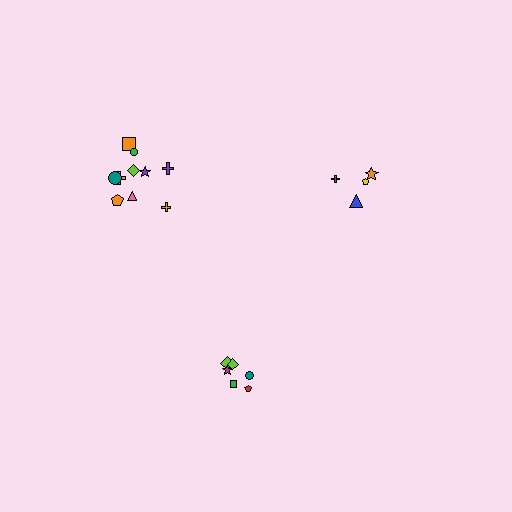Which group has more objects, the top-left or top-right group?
The top-left group.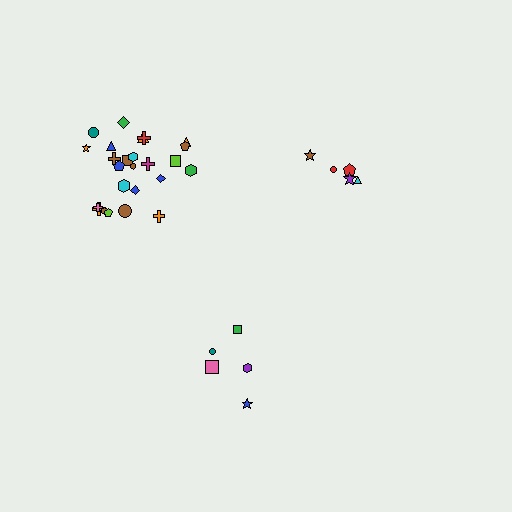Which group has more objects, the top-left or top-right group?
The top-left group.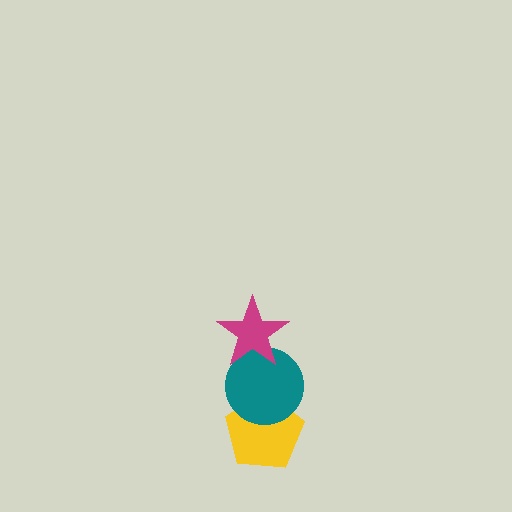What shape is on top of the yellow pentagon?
The teal circle is on top of the yellow pentagon.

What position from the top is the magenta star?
The magenta star is 1st from the top.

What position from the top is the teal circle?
The teal circle is 2nd from the top.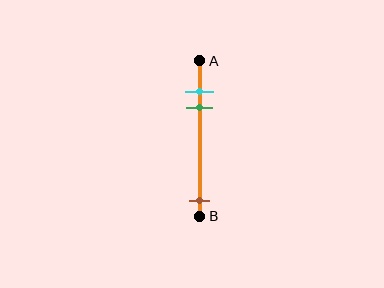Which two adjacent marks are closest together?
The cyan and green marks are the closest adjacent pair.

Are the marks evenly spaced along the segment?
No, the marks are not evenly spaced.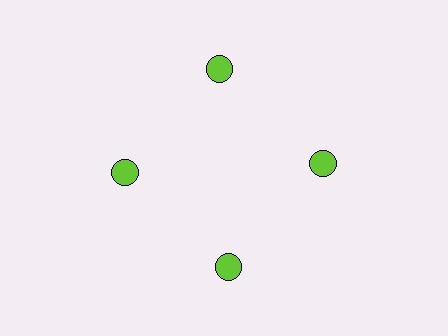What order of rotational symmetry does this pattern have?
This pattern has 4-fold rotational symmetry.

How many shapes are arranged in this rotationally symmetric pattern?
There are 4 shapes, arranged in 4 groups of 1.